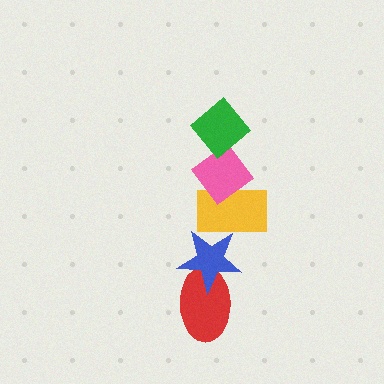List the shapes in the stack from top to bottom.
From top to bottom: the green diamond, the pink diamond, the yellow rectangle, the blue star, the red ellipse.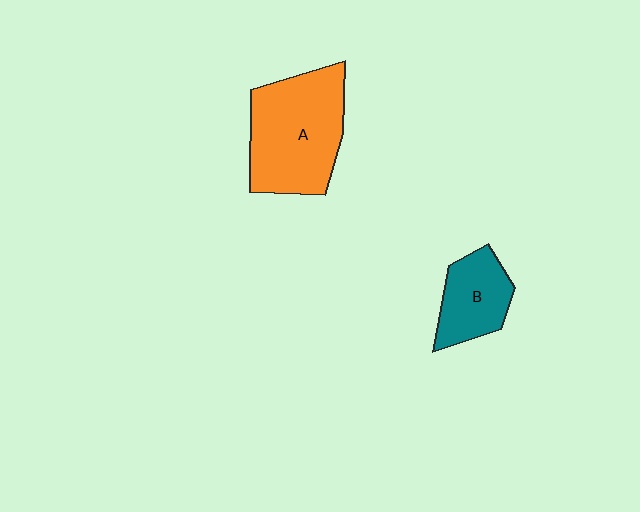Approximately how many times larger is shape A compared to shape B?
Approximately 1.9 times.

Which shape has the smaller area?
Shape B (teal).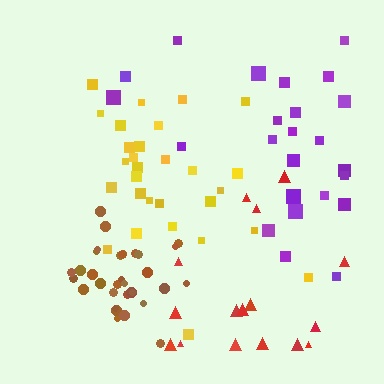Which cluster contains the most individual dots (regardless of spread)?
Brown (35).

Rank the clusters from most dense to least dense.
brown, yellow, purple, red.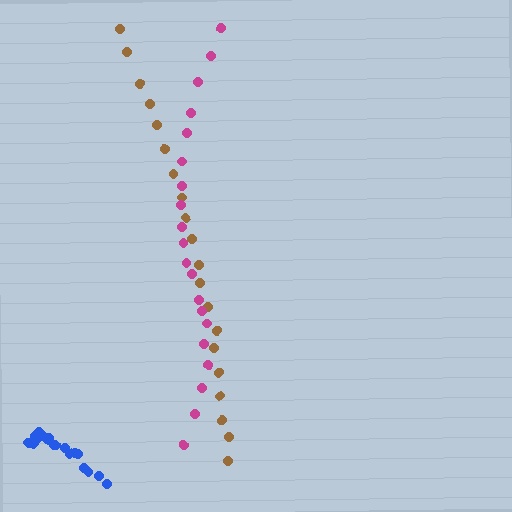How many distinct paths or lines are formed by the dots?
There are 3 distinct paths.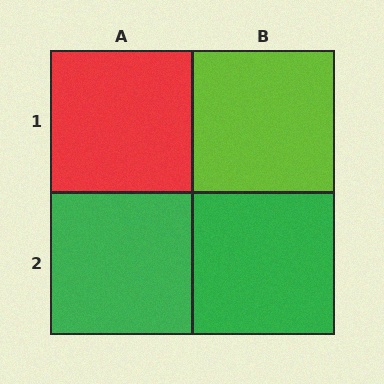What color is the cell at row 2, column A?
Green.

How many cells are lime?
1 cell is lime.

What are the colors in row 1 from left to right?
Red, lime.